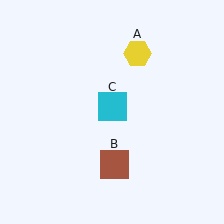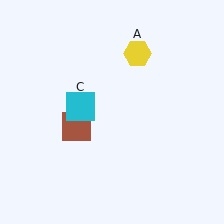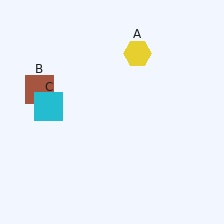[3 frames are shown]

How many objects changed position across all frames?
2 objects changed position: brown square (object B), cyan square (object C).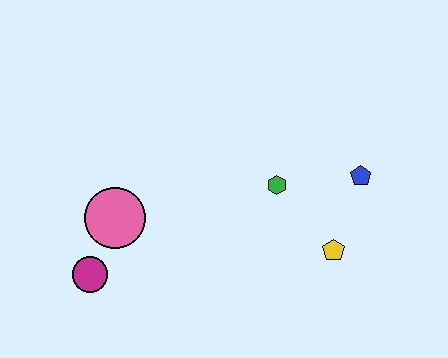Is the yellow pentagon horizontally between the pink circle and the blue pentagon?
Yes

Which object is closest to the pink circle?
The magenta circle is closest to the pink circle.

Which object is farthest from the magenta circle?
The blue pentagon is farthest from the magenta circle.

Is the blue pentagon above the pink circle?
Yes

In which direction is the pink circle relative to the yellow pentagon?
The pink circle is to the left of the yellow pentagon.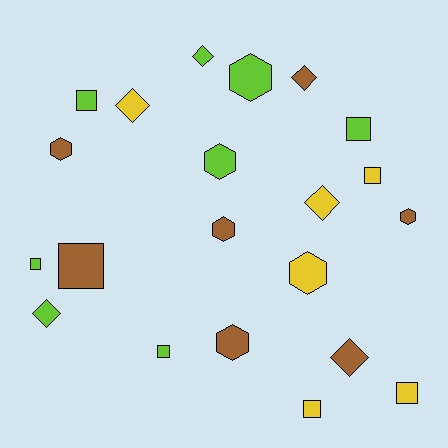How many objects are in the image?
There are 21 objects.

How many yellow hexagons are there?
There is 1 yellow hexagon.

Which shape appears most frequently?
Square, with 8 objects.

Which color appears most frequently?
Lime, with 8 objects.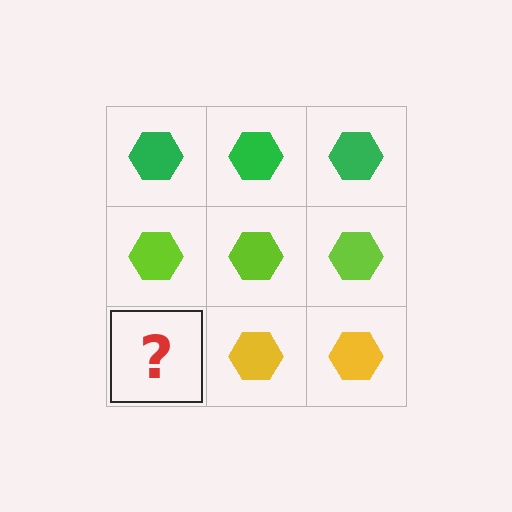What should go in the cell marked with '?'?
The missing cell should contain a yellow hexagon.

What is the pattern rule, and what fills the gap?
The rule is that each row has a consistent color. The gap should be filled with a yellow hexagon.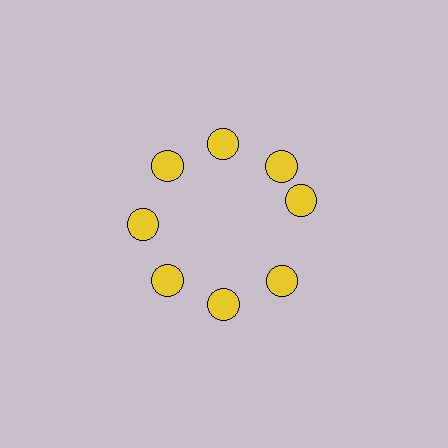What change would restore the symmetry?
The symmetry would be restored by rotating it back into even spacing with its neighbors so that all 8 circles sit at equal angles and equal distance from the center.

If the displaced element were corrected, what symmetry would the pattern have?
It would have 8-fold rotational symmetry — the pattern would map onto itself every 45 degrees.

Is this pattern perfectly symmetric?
No. The 8 yellow circles are arranged in a ring, but one element near the 3 o'clock position is rotated out of alignment along the ring, breaking the 8-fold rotational symmetry.